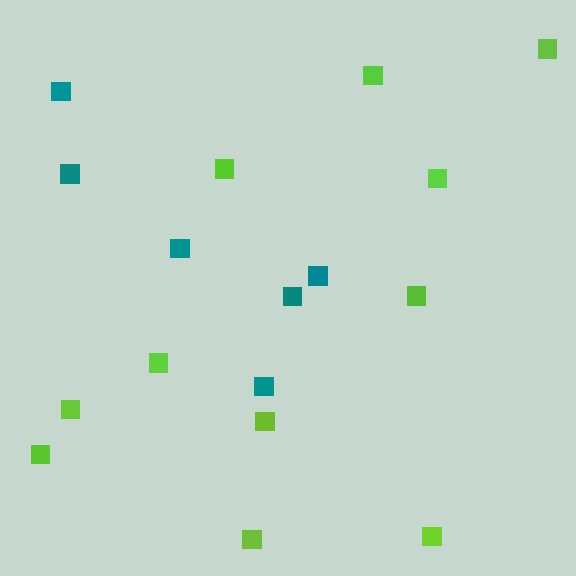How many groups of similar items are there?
There are 2 groups: one group of teal squares (6) and one group of lime squares (11).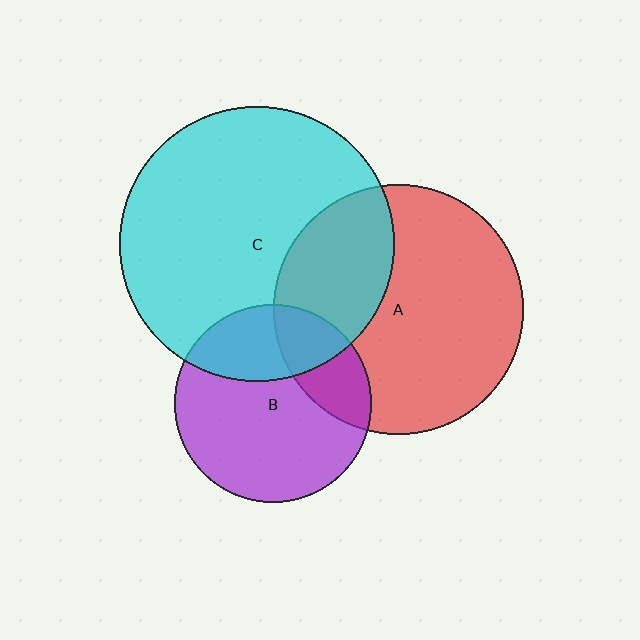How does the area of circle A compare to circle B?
Approximately 1.6 times.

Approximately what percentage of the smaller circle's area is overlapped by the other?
Approximately 30%.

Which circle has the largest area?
Circle C (cyan).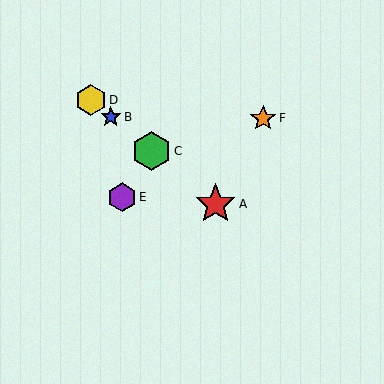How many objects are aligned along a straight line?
4 objects (A, B, C, D) are aligned along a straight line.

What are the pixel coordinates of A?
Object A is at (216, 204).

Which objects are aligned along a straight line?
Objects A, B, C, D are aligned along a straight line.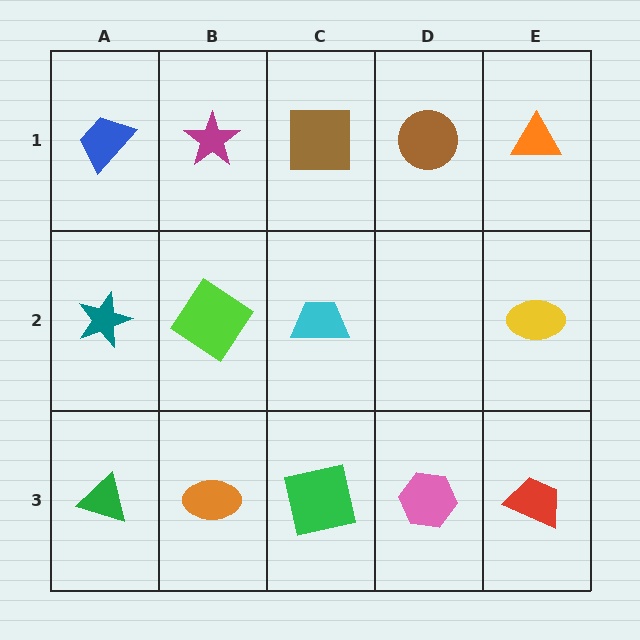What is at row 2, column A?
A teal star.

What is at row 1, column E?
An orange triangle.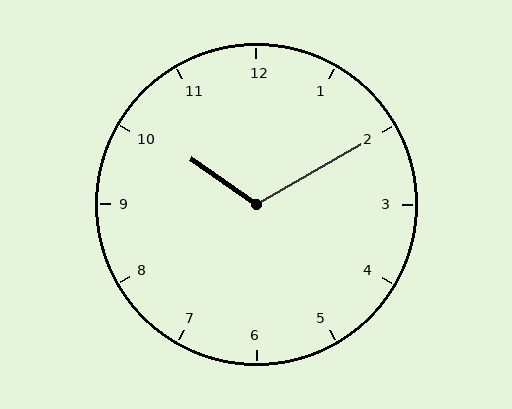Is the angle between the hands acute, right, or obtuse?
It is obtuse.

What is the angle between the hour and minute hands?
Approximately 115 degrees.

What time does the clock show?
10:10.